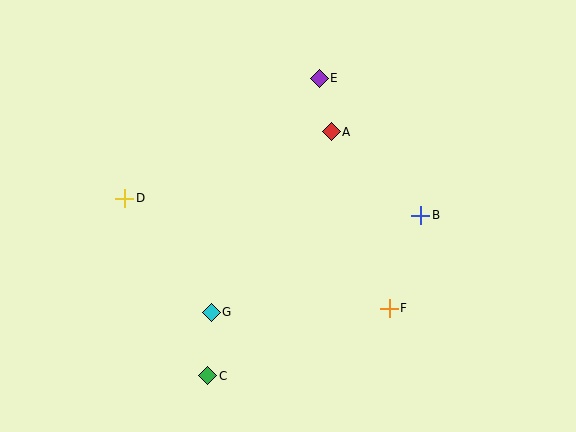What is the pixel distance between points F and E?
The distance between F and E is 241 pixels.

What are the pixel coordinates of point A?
Point A is at (331, 132).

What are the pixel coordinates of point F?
Point F is at (389, 308).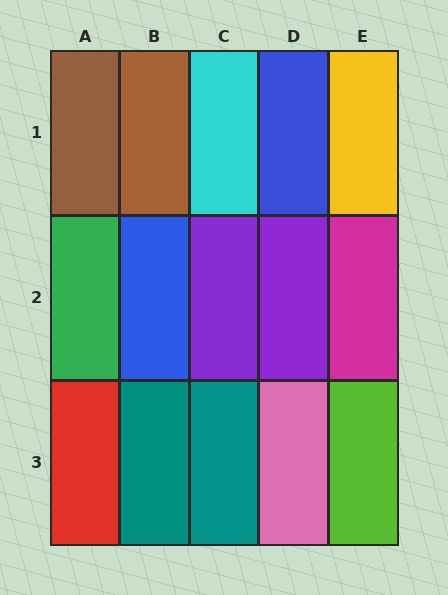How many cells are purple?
2 cells are purple.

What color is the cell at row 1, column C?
Cyan.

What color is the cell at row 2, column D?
Purple.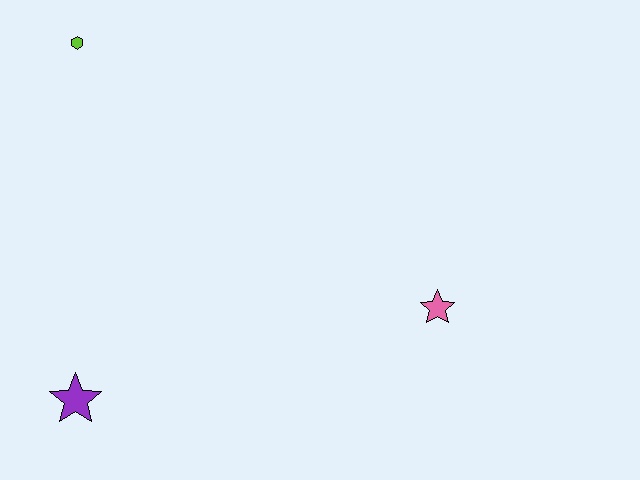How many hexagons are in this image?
There is 1 hexagon.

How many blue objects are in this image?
There are no blue objects.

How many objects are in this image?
There are 3 objects.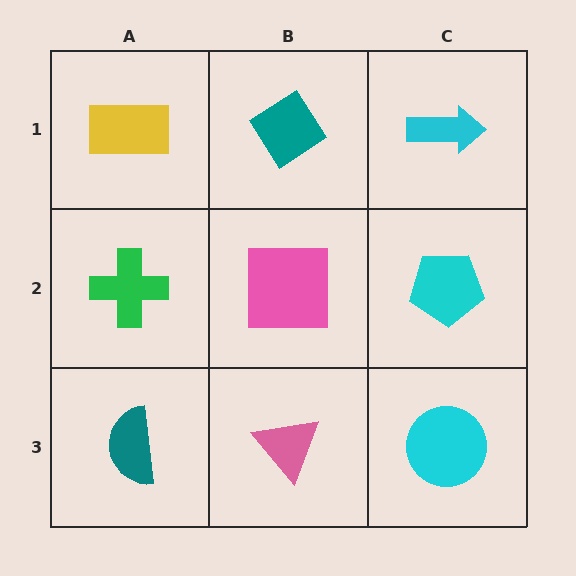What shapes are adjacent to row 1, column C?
A cyan pentagon (row 2, column C), a teal diamond (row 1, column B).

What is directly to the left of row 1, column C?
A teal diamond.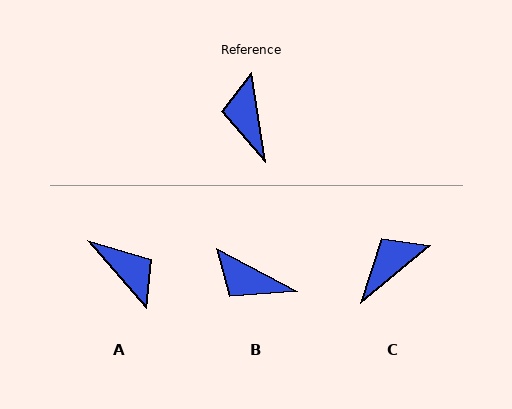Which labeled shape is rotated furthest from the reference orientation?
A, about 148 degrees away.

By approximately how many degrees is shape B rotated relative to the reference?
Approximately 54 degrees counter-clockwise.